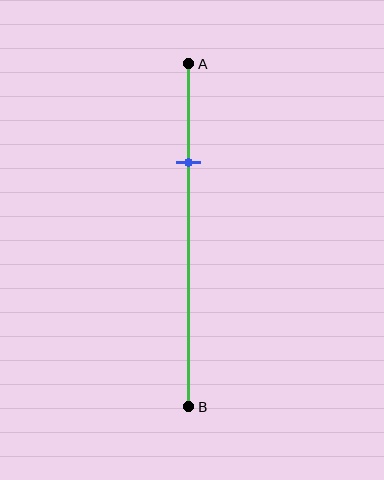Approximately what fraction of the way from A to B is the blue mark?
The blue mark is approximately 30% of the way from A to B.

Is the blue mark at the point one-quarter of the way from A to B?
No, the mark is at about 30% from A, not at the 25% one-quarter point.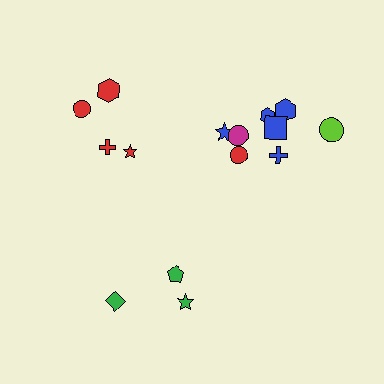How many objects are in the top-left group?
There are 4 objects.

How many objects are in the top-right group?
There are 8 objects.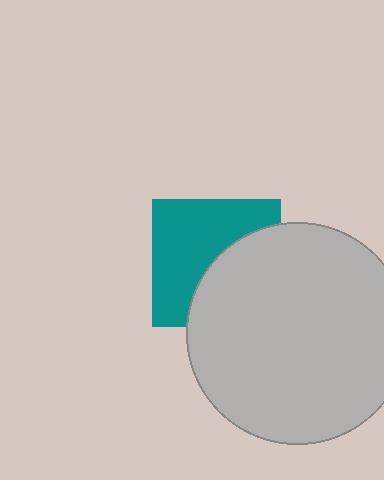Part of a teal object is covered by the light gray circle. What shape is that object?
It is a square.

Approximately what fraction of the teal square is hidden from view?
Roughly 45% of the teal square is hidden behind the light gray circle.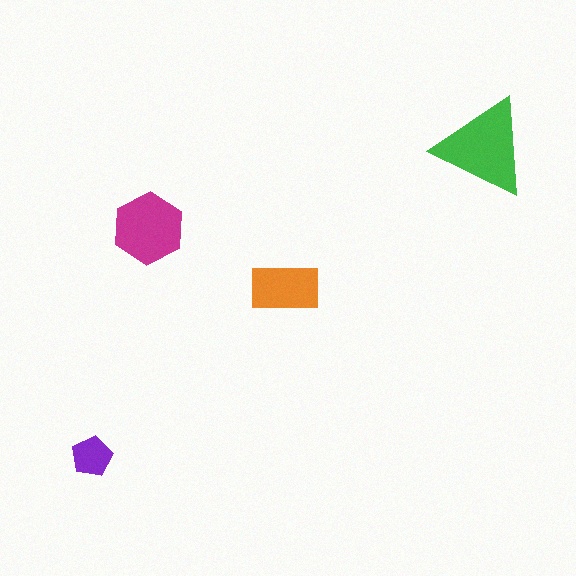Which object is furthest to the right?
The green triangle is rightmost.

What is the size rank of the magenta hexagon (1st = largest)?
2nd.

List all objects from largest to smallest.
The green triangle, the magenta hexagon, the orange rectangle, the purple pentagon.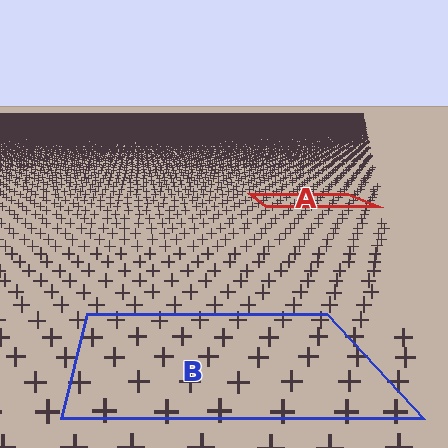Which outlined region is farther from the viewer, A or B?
Region A is farther from the viewer — the texture elements inside it appear smaller and more densely packed.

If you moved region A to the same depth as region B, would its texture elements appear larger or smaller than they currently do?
They would appear larger. At a closer depth, the same texture elements are projected at a bigger on-screen size.